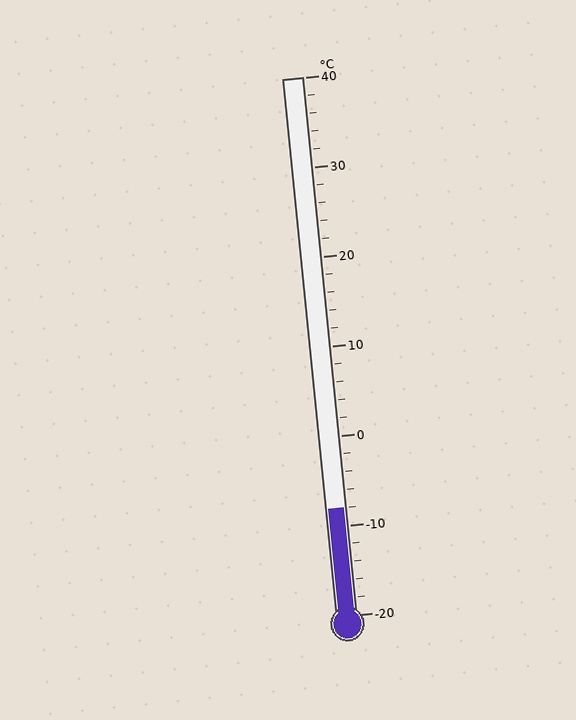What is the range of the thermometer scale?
The thermometer scale ranges from -20°C to 40°C.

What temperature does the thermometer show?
The thermometer shows approximately -8°C.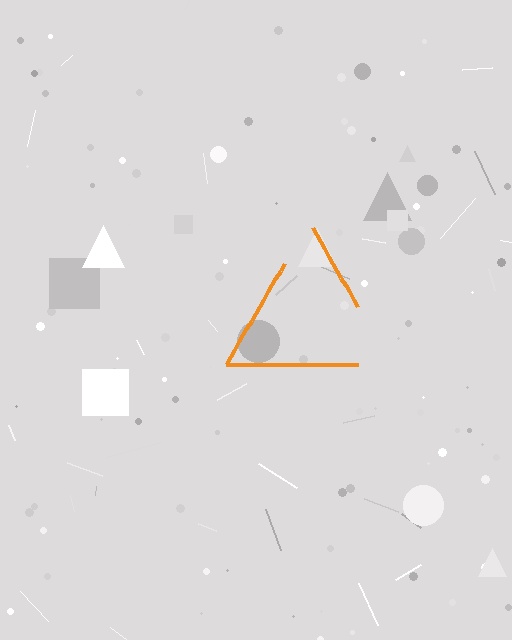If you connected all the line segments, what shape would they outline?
They would outline a triangle.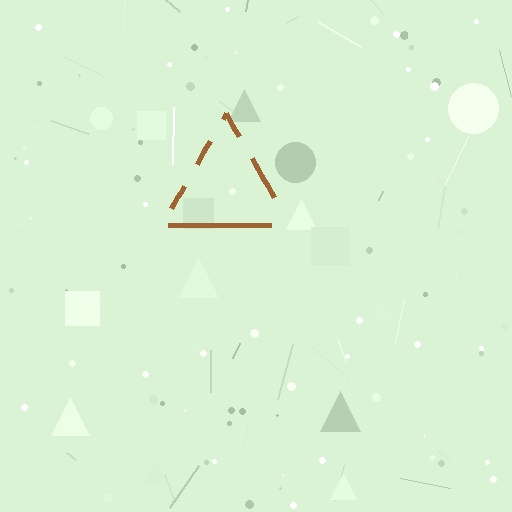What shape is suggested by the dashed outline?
The dashed outline suggests a triangle.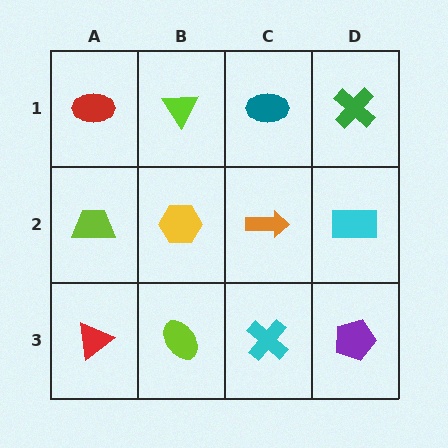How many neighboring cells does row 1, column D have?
2.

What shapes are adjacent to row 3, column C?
An orange arrow (row 2, column C), a lime ellipse (row 3, column B), a purple pentagon (row 3, column D).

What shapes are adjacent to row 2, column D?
A green cross (row 1, column D), a purple pentagon (row 3, column D), an orange arrow (row 2, column C).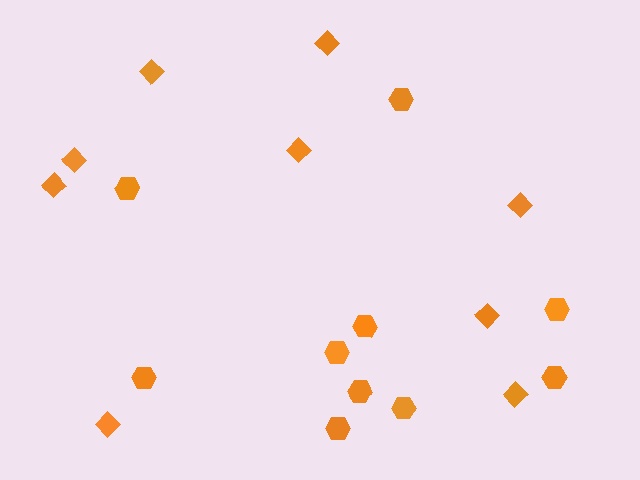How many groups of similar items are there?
There are 2 groups: one group of diamonds (9) and one group of hexagons (10).